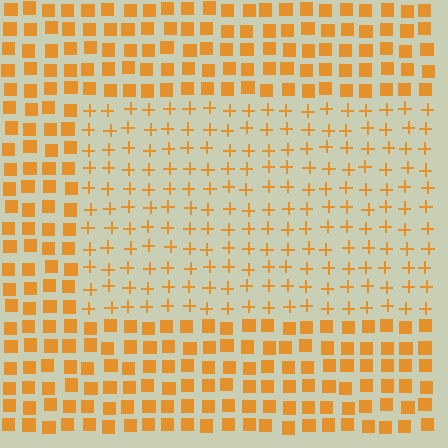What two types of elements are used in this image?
The image uses plus signs inside the rectangle region and squares outside it.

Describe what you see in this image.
The image is filled with small orange elements arranged in a uniform grid. A rectangle-shaped region contains plus signs, while the surrounding area contains squares. The boundary is defined purely by the change in element shape.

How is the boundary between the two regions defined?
The boundary is defined by a change in element shape: plus signs inside vs. squares outside. All elements share the same color and spacing.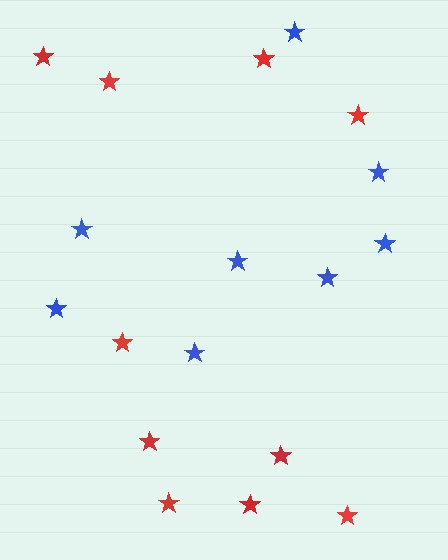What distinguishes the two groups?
There are 2 groups: one group of red stars (10) and one group of blue stars (8).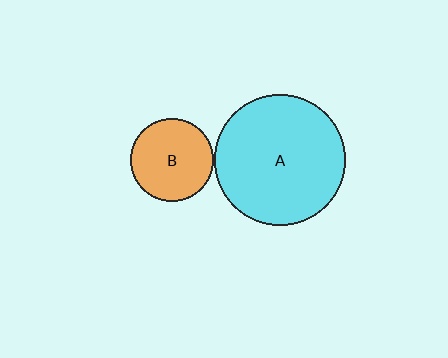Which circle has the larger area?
Circle A (cyan).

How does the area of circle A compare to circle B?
Approximately 2.5 times.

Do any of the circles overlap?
No, none of the circles overlap.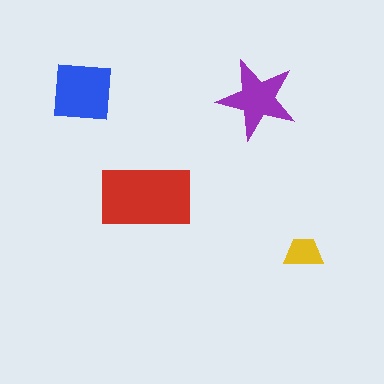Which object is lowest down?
The yellow trapezoid is bottommost.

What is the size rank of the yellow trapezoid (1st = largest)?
4th.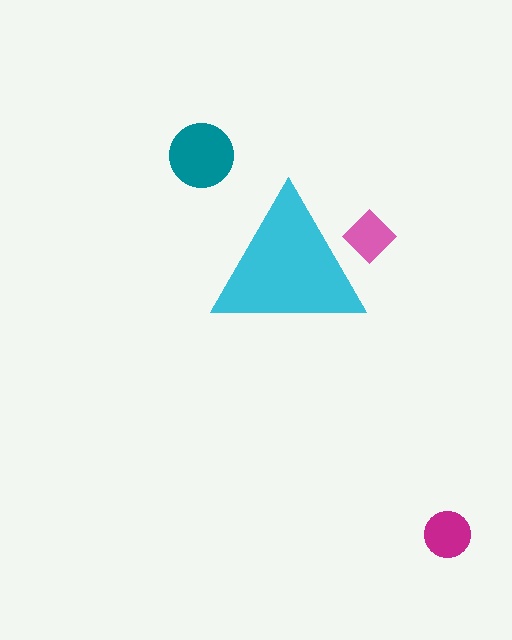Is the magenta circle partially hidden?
No, the magenta circle is fully visible.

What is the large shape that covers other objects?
A cyan triangle.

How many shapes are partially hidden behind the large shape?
1 shape is partially hidden.